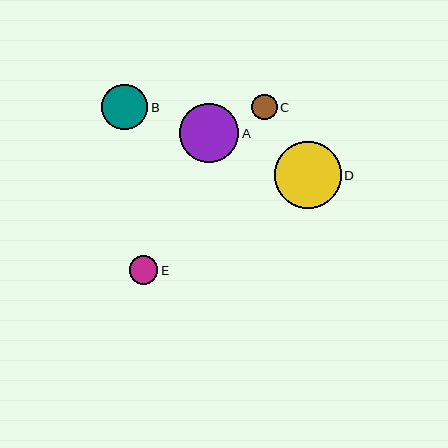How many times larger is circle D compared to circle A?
Circle D is approximately 1.1 times the size of circle A.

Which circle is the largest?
Circle D is the largest with a size of approximately 67 pixels.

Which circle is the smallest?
Circle C is the smallest with a size of approximately 25 pixels.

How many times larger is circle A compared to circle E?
Circle A is approximately 2.1 times the size of circle E.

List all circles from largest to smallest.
From largest to smallest: D, A, B, E, C.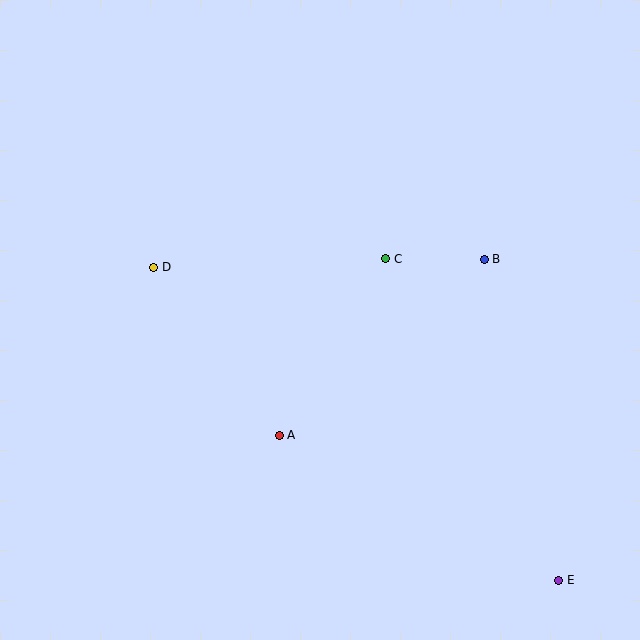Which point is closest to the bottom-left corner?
Point A is closest to the bottom-left corner.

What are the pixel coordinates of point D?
Point D is at (154, 267).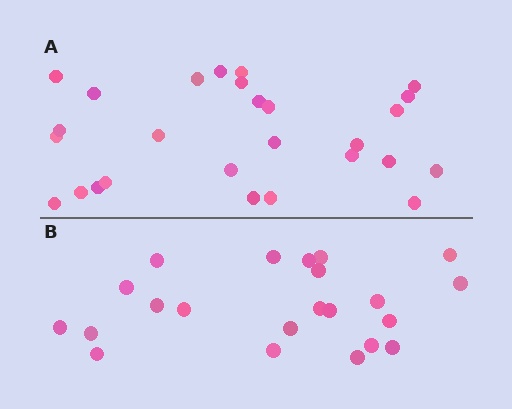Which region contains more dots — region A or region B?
Region A (the top region) has more dots.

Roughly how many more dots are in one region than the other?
Region A has about 5 more dots than region B.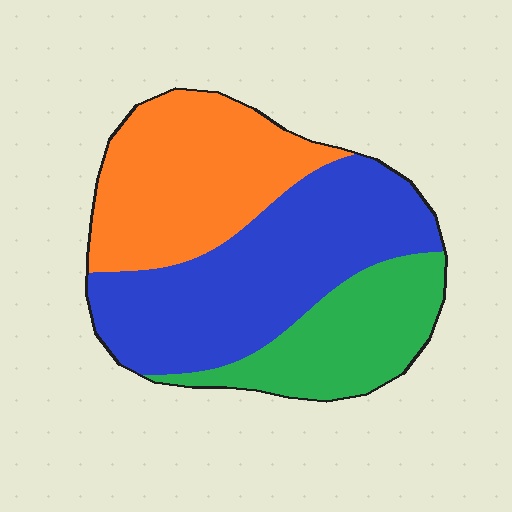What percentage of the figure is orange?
Orange takes up between a quarter and a half of the figure.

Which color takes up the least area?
Green, at roughly 25%.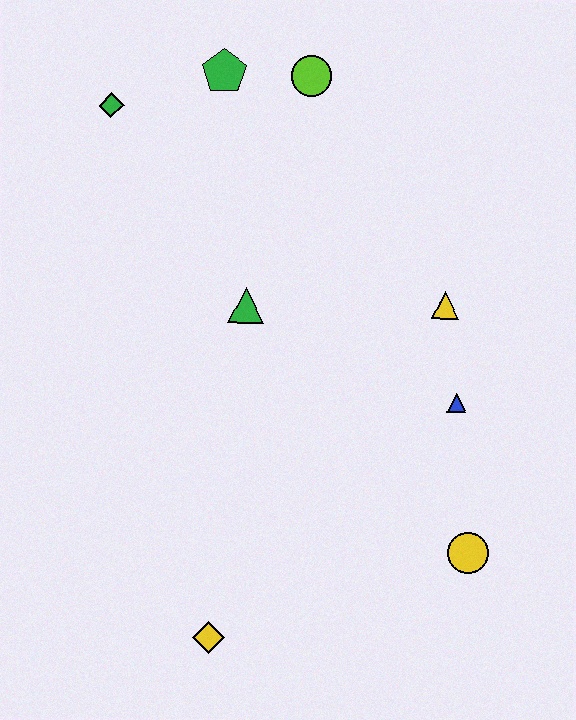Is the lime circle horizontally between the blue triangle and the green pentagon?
Yes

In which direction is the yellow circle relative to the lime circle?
The yellow circle is below the lime circle.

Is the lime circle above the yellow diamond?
Yes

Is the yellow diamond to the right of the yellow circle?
No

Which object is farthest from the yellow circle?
The green diamond is farthest from the yellow circle.